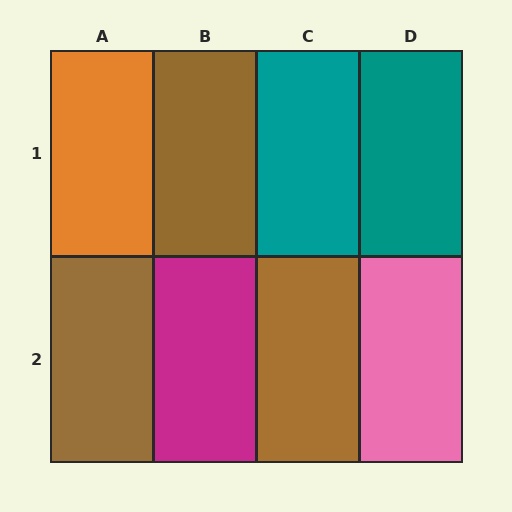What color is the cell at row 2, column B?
Magenta.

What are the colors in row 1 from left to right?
Orange, brown, teal, teal.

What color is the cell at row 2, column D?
Pink.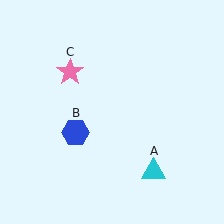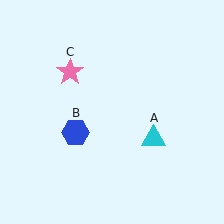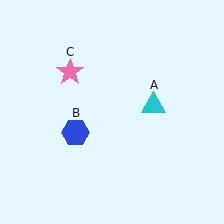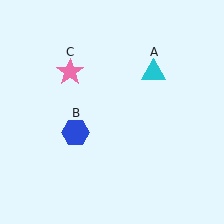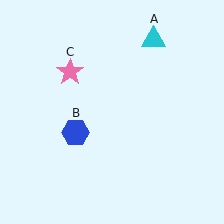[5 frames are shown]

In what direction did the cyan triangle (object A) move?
The cyan triangle (object A) moved up.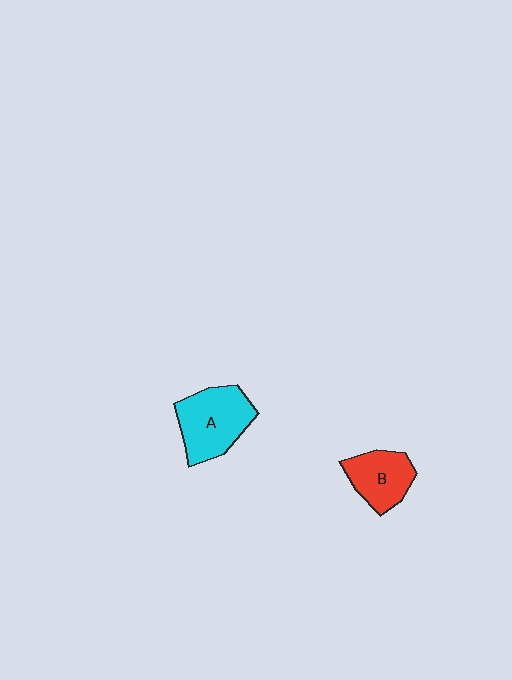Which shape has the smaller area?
Shape B (red).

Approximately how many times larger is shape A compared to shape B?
Approximately 1.4 times.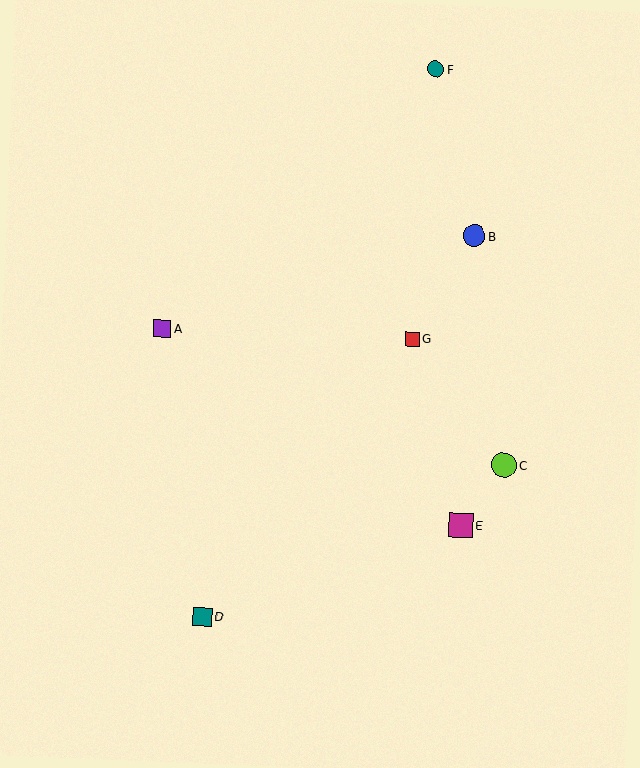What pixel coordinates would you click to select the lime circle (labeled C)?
Click at (504, 465) to select the lime circle C.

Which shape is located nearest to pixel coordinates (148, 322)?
The purple square (labeled A) at (162, 328) is nearest to that location.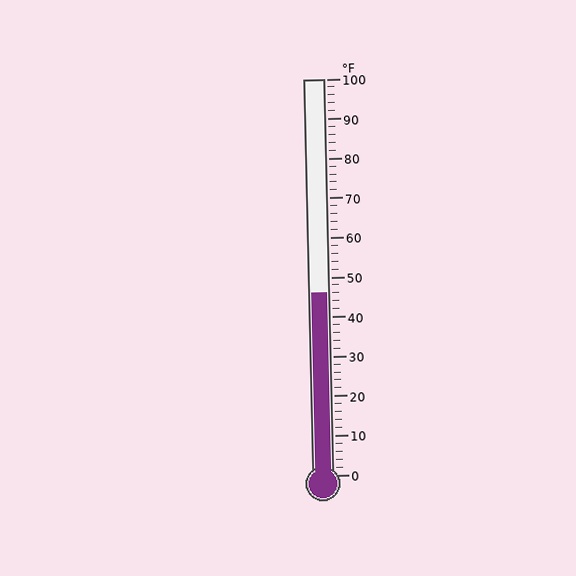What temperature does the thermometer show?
The thermometer shows approximately 46°F.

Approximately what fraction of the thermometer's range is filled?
The thermometer is filled to approximately 45% of its range.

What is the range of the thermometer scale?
The thermometer scale ranges from 0°F to 100°F.